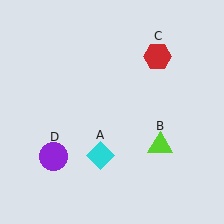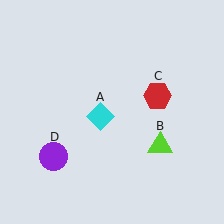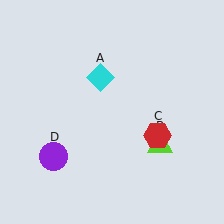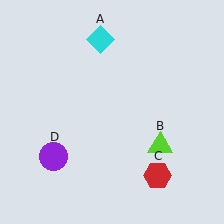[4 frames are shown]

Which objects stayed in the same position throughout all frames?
Lime triangle (object B) and purple circle (object D) remained stationary.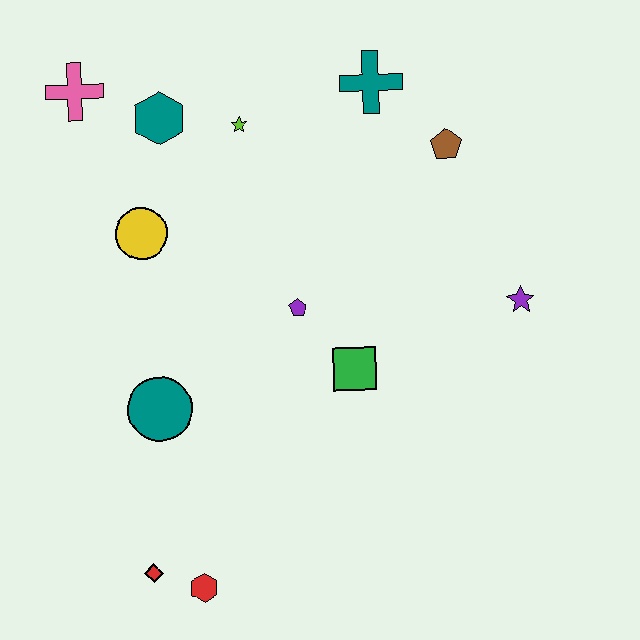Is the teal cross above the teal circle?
Yes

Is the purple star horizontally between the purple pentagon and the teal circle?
No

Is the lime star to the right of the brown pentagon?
No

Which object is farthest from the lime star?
The red hexagon is farthest from the lime star.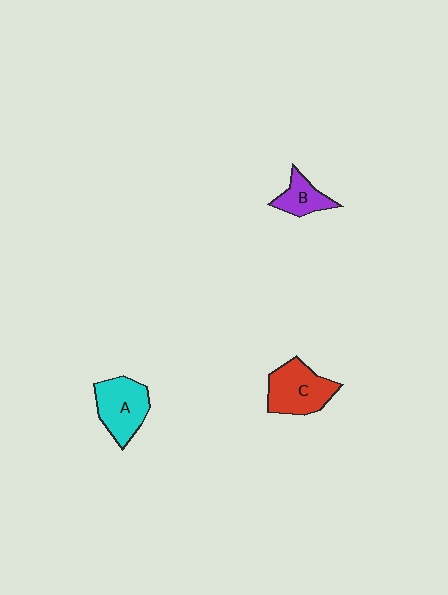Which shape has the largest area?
Shape C (red).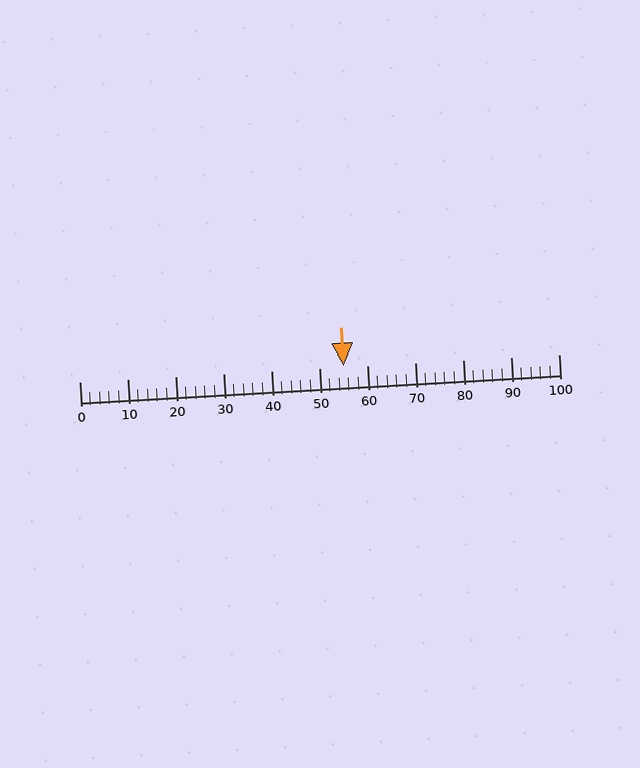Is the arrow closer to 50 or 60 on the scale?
The arrow is closer to 60.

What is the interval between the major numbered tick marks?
The major tick marks are spaced 10 units apart.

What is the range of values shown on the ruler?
The ruler shows values from 0 to 100.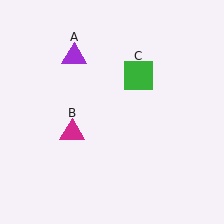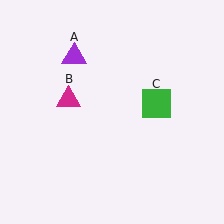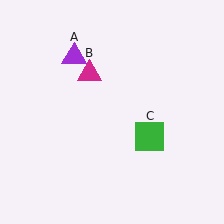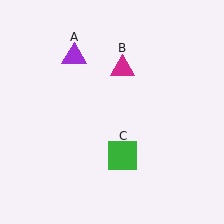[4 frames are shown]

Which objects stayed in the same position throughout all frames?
Purple triangle (object A) remained stationary.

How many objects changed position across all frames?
2 objects changed position: magenta triangle (object B), green square (object C).